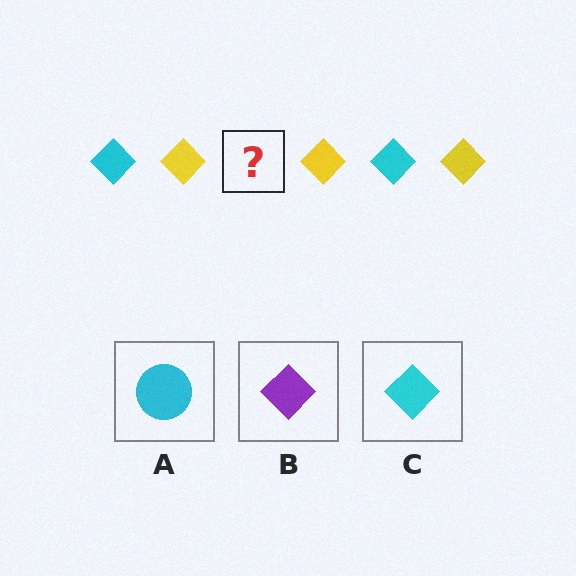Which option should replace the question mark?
Option C.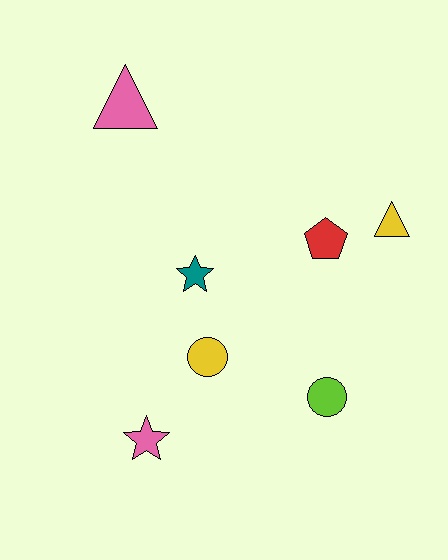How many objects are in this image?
There are 7 objects.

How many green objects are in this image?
There are no green objects.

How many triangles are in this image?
There are 2 triangles.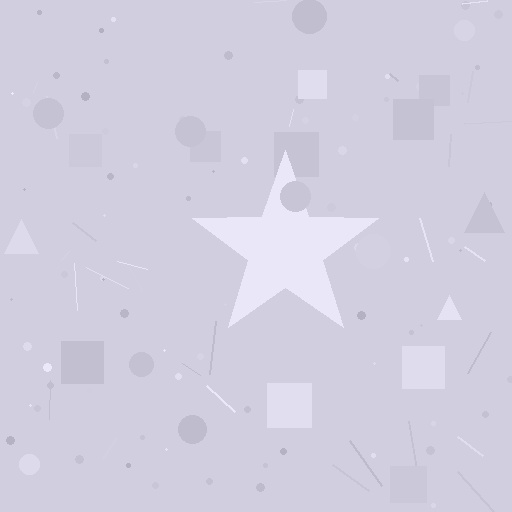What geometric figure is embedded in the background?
A star is embedded in the background.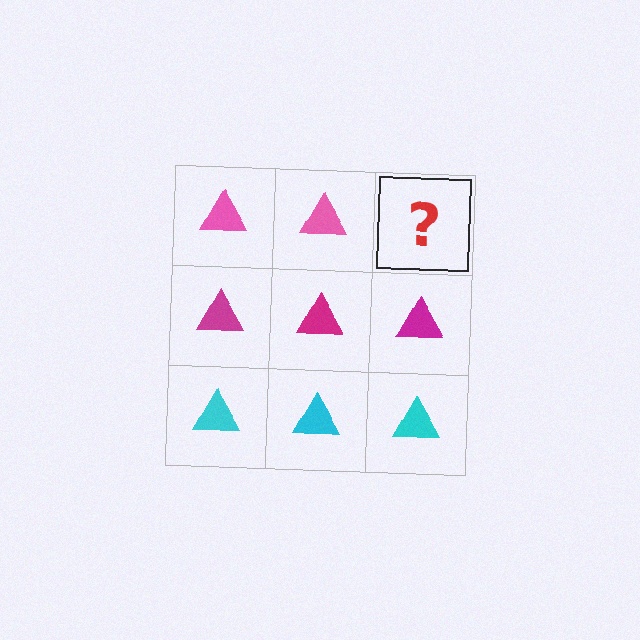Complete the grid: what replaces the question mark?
The question mark should be replaced with a pink triangle.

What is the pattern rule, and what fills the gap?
The rule is that each row has a consistent color. The gap should be filled with a pink triangle.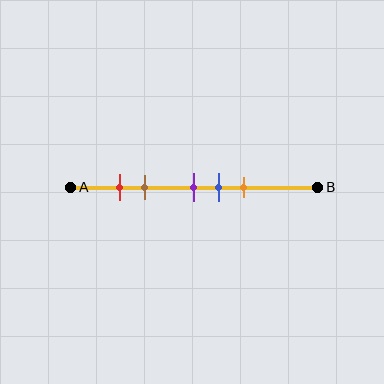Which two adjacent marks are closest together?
The red and brown marks are the closest adjacent pair.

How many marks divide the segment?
There are 5 marks dividing the segment.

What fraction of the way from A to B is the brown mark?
The brown mark is approximately 30% (0.3) of the way from A to B.